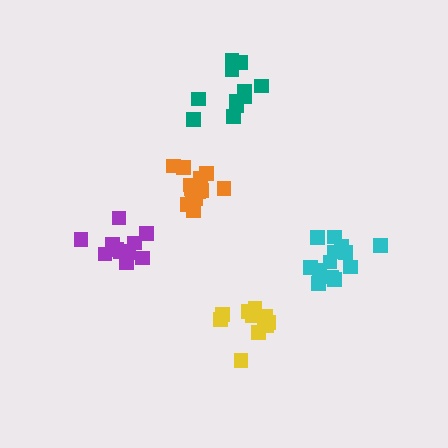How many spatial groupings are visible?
There are 5 spatial groupings.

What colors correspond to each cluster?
The clusters are colored: purple, teal, orange, cyan, yellow.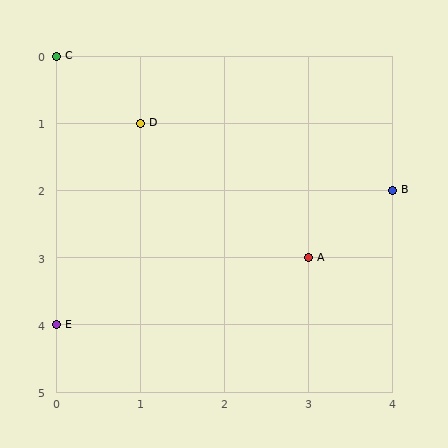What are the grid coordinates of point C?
Point C is at grid coordinates (0, 0).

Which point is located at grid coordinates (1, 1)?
Point D is at (1, 1).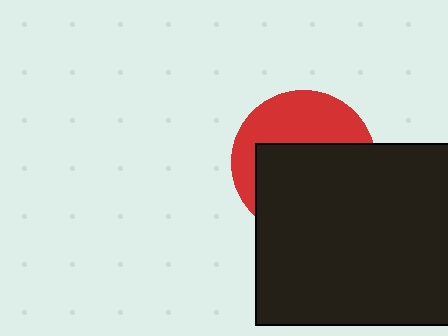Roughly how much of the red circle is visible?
A small part of it is visible (roughly 42%).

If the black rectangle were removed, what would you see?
You would see the complete red circle.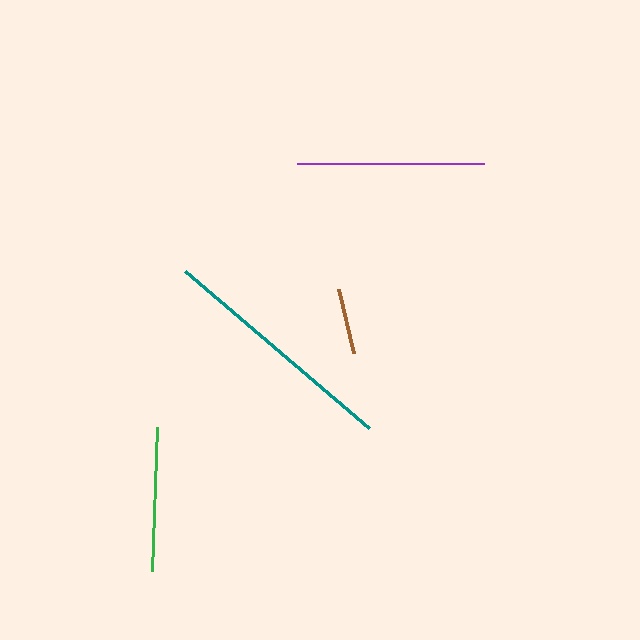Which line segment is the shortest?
The brown line is the shortest at approximately 65 pixels.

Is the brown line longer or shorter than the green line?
The green line is longer than the brown line.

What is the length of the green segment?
The green segment is approximately 144 pixels long.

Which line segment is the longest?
The teal line is the longest at approximately 243 pixels.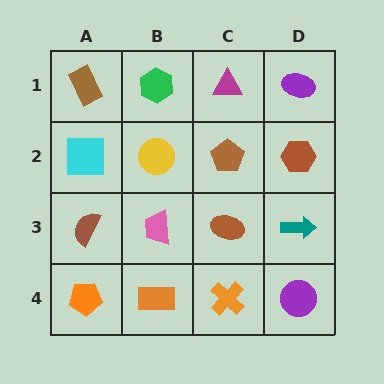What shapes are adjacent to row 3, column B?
A yellow circle (row 2, column B), an orange rectangle (row 4, column B), a brown semicircle (row 3, column A), a brown ellipse (row 3, column C).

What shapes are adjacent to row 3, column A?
A cyan square (row 2, column A), an orange pentagon (row 4, column A), a pink trapezoid (row 3, column B).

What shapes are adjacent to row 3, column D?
A brown hexagon (row 2, column D), a purple circle (row 4, column D), a brown ellipse (row 3, column C).